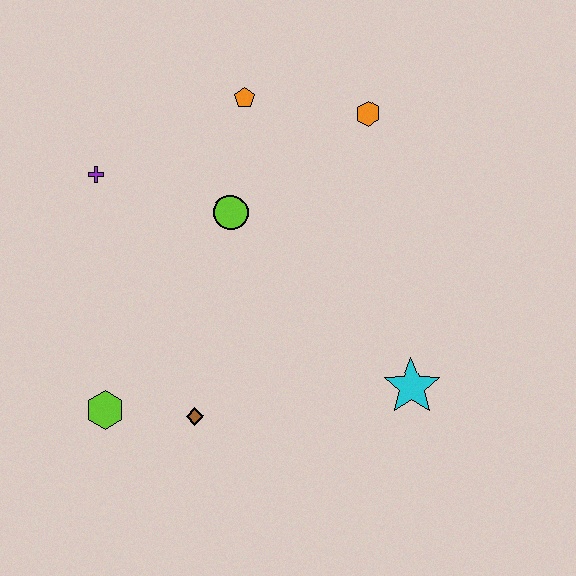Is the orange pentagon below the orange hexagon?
No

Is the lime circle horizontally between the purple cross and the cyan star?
Yes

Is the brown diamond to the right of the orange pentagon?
No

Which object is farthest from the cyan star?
The purple cross is farthest from the cyan star.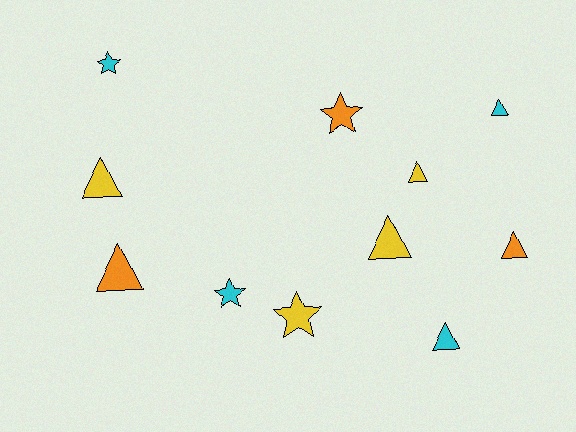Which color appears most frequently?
Yellow, with 4 objects.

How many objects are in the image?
There are 11 objects.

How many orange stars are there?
There is 1 orange star.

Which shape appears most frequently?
Triangle, with 7 objects.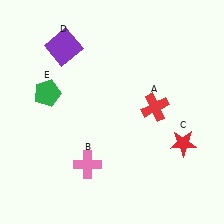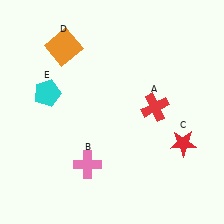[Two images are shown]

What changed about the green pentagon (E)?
In Image 1, E is green. In Image 2, it changed to cyan.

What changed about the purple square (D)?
In Image 1, D is purple. In Image 2, it changed to orange.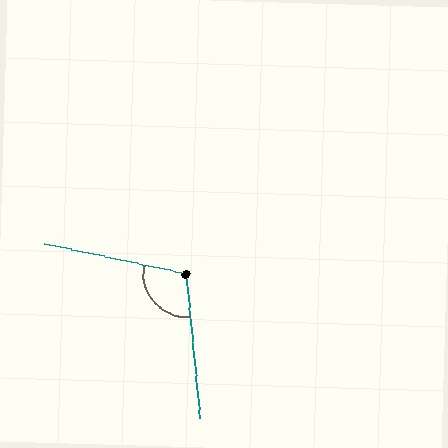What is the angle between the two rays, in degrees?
Approximately 108 degrees.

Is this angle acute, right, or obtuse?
It is obtuse.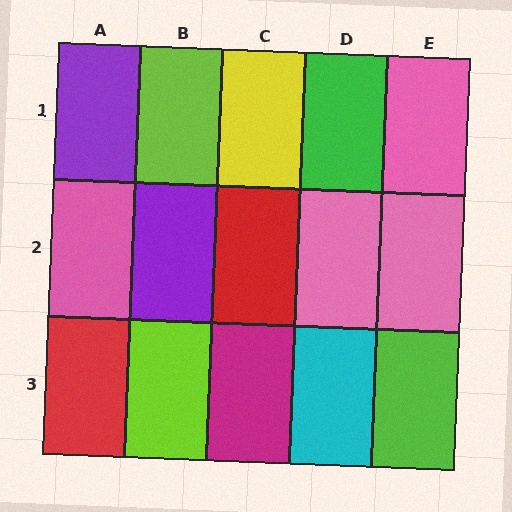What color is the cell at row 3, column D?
Cyan.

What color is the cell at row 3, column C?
Magenta.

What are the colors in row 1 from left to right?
Purple, lime, yellow, green, pink.